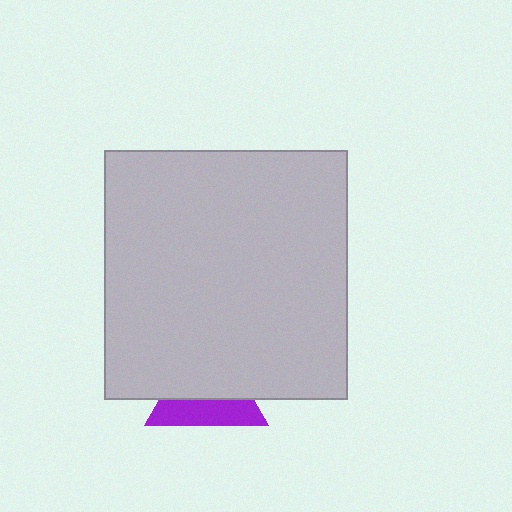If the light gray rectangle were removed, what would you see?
You would see the complete purple triangle.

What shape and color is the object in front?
The object in front is a light gray rectangle.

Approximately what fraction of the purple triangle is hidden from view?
Roughly 58% of the purple triangle is hidden behind the light gray rectangle.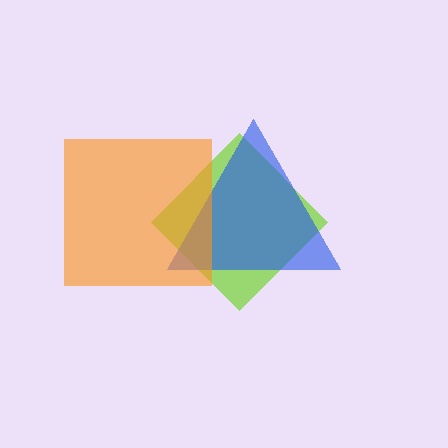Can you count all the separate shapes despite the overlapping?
Yes, there are 3 separate shapes.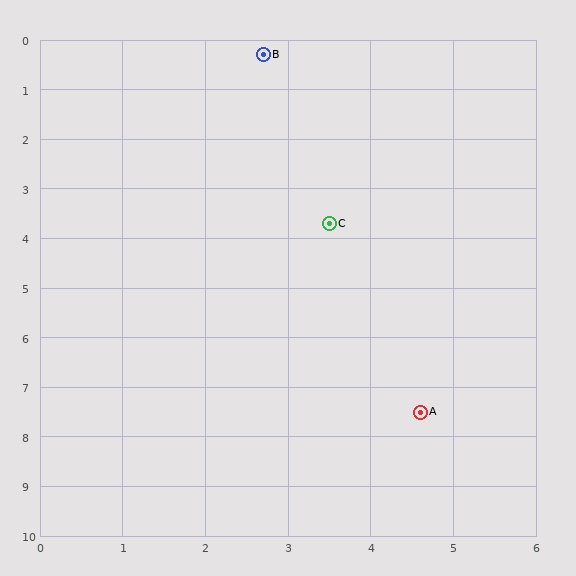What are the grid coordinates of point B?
Point B is at approximately (2.7, 0.3).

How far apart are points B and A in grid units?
Points B and A are about 7.4 grid units apart.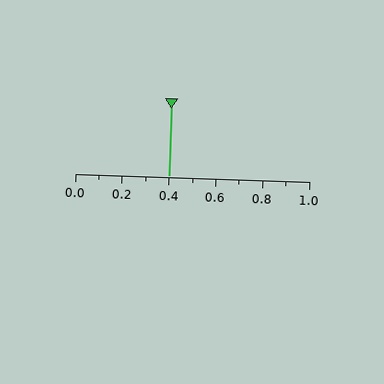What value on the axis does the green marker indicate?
The marker indicates approximately 0.4.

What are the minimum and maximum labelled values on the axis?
The axis runs from 0.0 to 1.0.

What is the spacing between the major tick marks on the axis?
The major ticks are spaced 0.2 apart.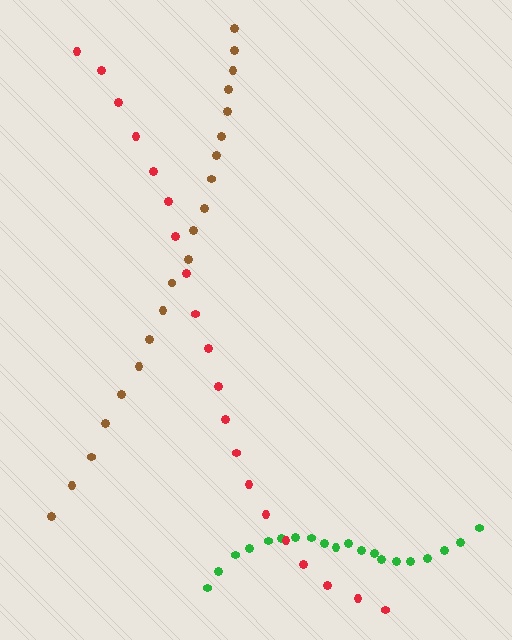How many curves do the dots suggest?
There are 3 distinct paths.